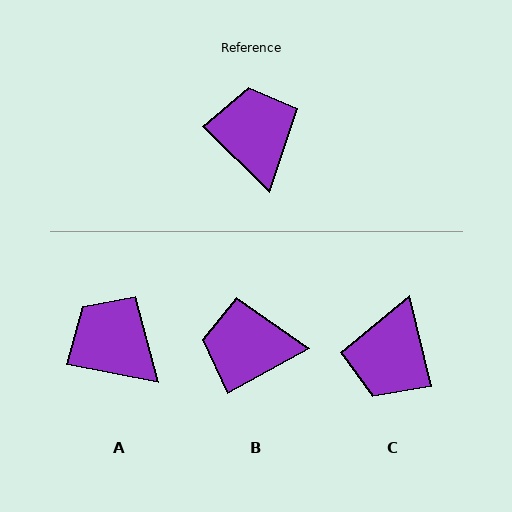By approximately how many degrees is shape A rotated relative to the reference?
Approximately 34 degrees counter-clockwise.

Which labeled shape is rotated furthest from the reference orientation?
C, about 149 degrees away.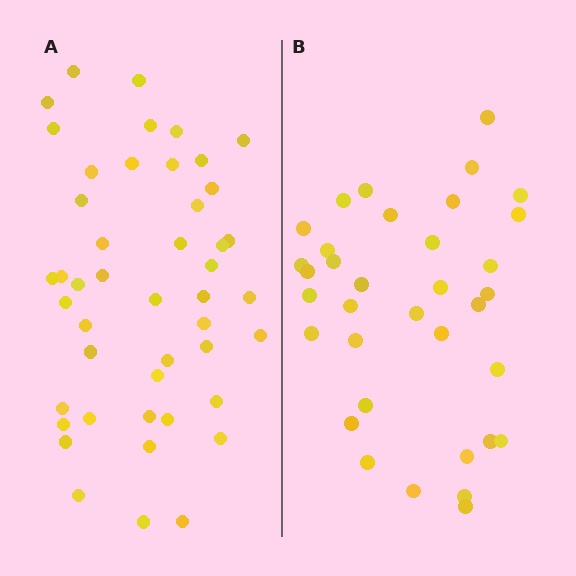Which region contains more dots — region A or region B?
Region A (the left region) has more dots.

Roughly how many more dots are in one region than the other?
Region A has roughly 12 or so more dots than region B.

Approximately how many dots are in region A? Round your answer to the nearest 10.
About 50 dots. (The exact count is 46, which rounds to 50.)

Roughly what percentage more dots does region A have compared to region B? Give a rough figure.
About 30% more.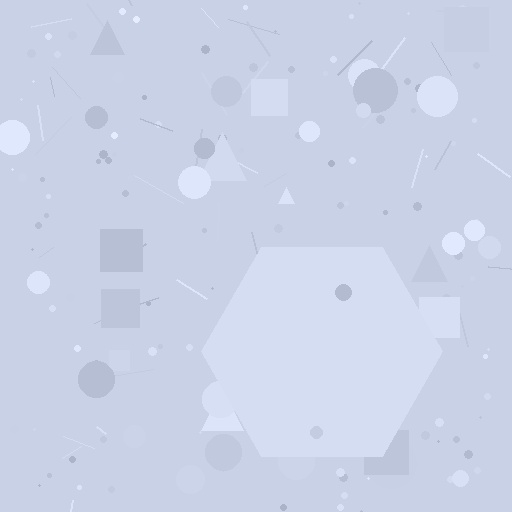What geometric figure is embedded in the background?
A hexagon is embedded in the background.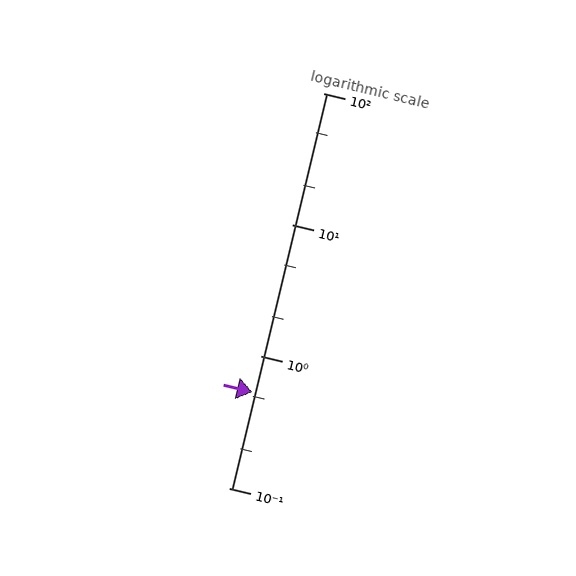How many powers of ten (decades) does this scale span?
The scale spans 3 decades, from 0.1 to 100.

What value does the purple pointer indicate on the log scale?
The pointer indicates approximately 0.53.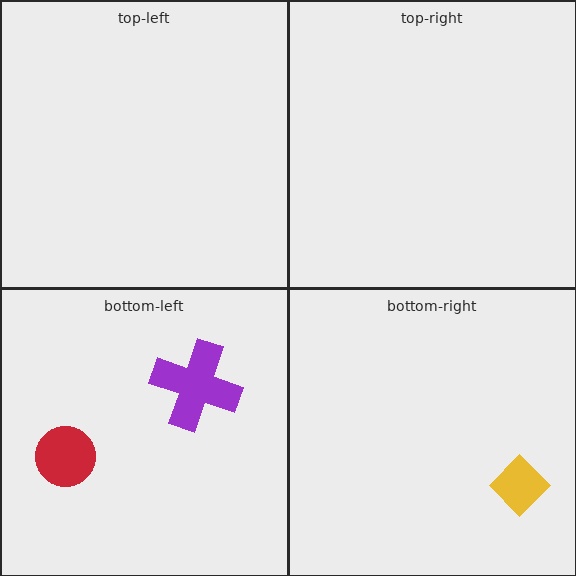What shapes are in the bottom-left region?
The red circle, the purple cross.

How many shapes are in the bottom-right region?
1.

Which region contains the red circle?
The bottom-left region.